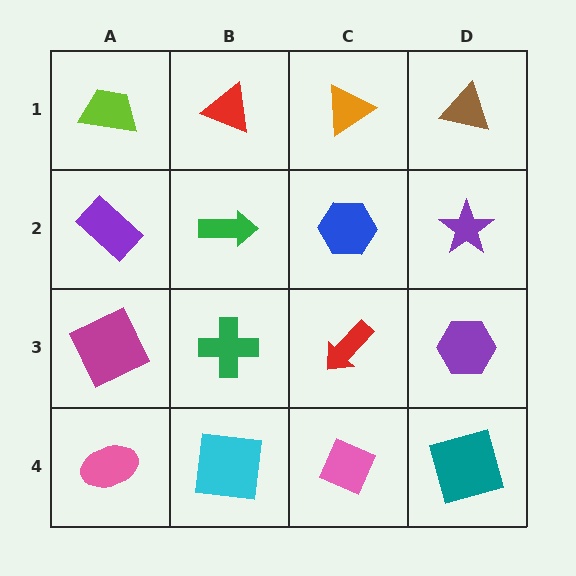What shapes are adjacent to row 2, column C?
An orange triangle (row 1, column C), a red arrow (row 3, column C), a green arrow (row 2, column B), a purple star (row 2, column D).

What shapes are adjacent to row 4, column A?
A magenta square (row 3, column A), a cyan square (row 4, column B).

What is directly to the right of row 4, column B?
A pink diamond.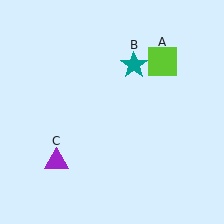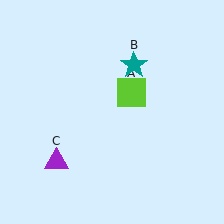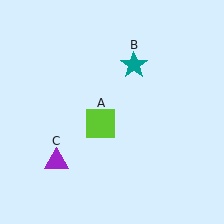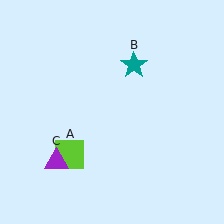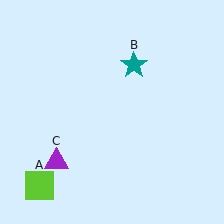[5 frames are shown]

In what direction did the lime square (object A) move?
The lime square (object A) moved down and to the left.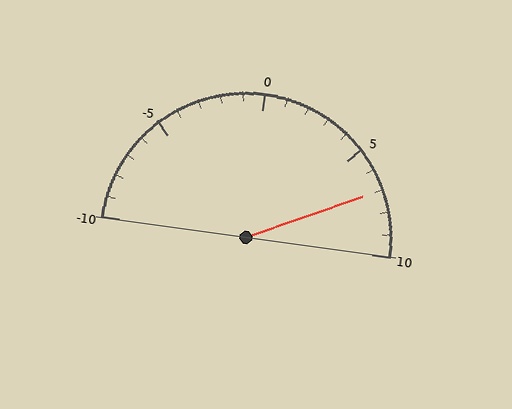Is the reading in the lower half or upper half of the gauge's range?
The reading is in the upper half of the range (-10 to 10).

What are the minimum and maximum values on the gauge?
The gauge ranges from -10 to 10.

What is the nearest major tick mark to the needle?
The nearest major tick mark is 5.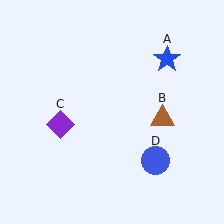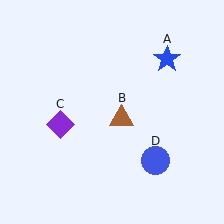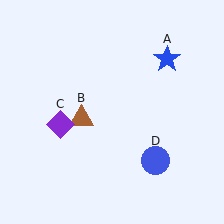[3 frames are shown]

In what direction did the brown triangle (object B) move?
The brown triangle (object B) moved left.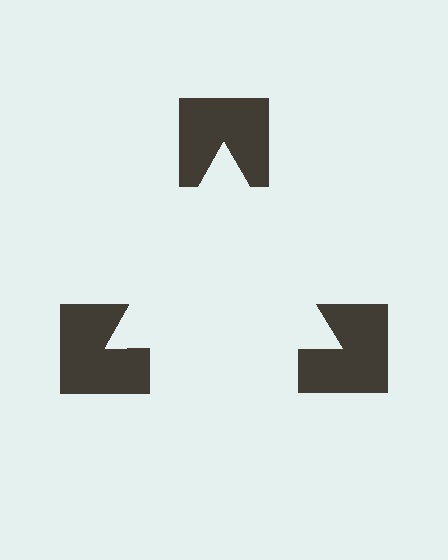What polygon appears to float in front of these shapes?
An illusory triangle — its edges are inferred from the aligned wedge cuts in the notched squares, not physically drawn.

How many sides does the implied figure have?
3 sides.